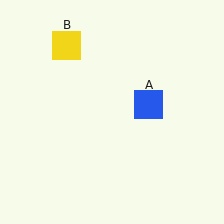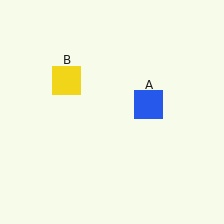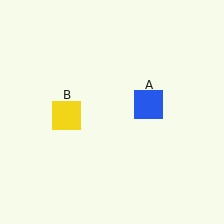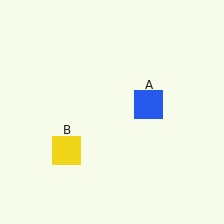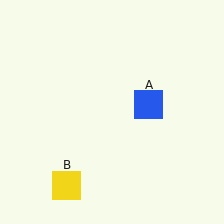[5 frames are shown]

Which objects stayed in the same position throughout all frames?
Blue square (object A) remained stationary.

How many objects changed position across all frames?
1 object changed position: yellow square (object B).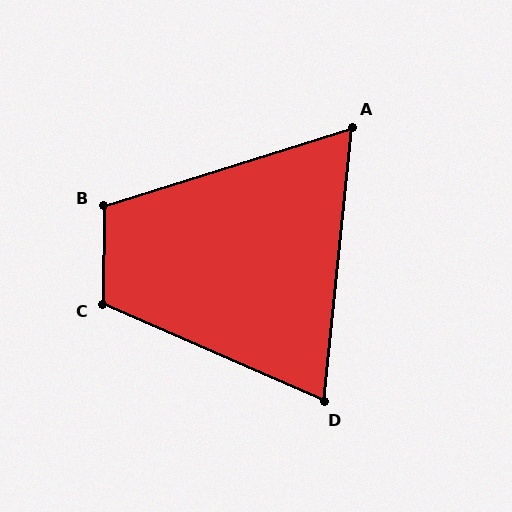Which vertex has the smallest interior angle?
A, at approximately 67 degrees.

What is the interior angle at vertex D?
Approximately 72 degrees (acute).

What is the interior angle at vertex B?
Approximately 108 degrees (obtuse).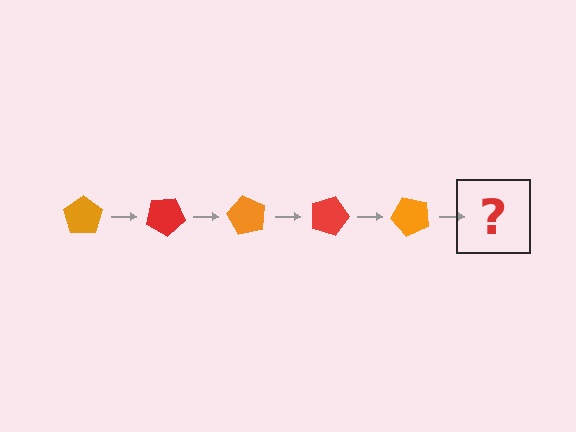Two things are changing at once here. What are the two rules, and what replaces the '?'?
The two rules are that it rotates 30 degrees each step and the color cycles through orange and red. The '?' should be a red pentagon, rotated 150 degrees from the start.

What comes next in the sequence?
The next element should be a red pentagon, rotated 150 degrees from the start.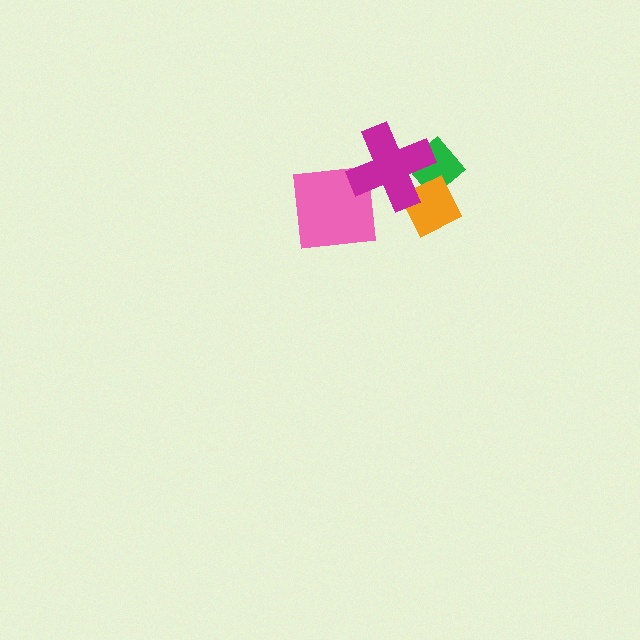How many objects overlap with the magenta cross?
3 objects overlap with the magenta cross.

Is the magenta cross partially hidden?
No, no other shape covers it.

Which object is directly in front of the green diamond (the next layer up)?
The orange diamond is directly in front of the green diamond.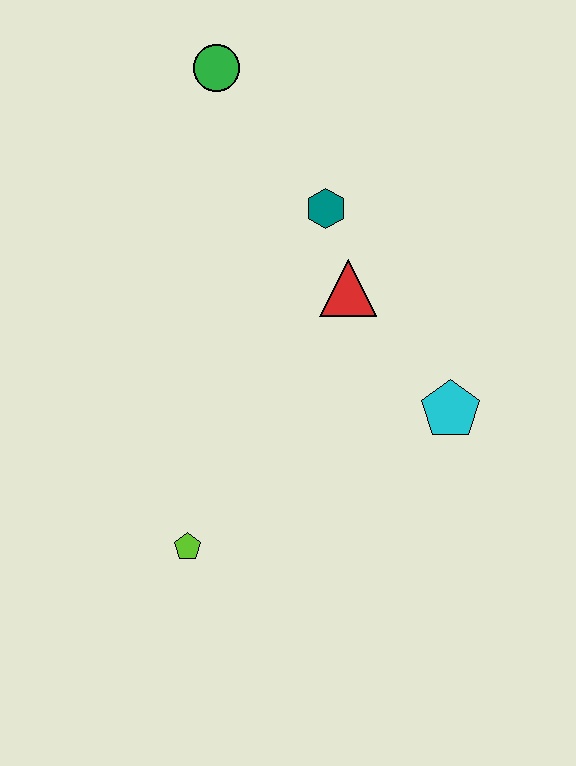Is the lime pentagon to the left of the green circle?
Yes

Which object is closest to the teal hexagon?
The red triangle is closest to the teal hexagon.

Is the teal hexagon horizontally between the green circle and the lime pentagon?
No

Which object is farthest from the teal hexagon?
The lime pentagon is farthest from the teal hexagon.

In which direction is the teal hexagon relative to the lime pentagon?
The teal hexagon is above the lime pentagon.